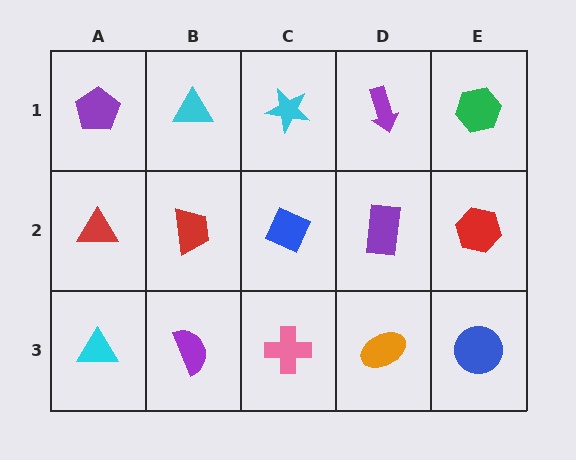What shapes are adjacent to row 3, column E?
A red hexagon (row 2, column E), an orange ellipse (row 3, column D).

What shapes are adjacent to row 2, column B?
A cyan triangle (row 1, column B), a purple semicircle (row 3, column B), a red triangle (row 2, column A), a blue diamond (row 2, column C).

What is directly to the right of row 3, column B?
A pink cross.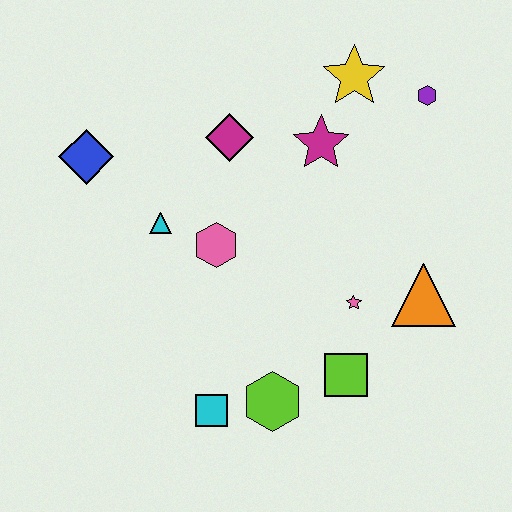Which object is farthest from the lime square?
The blue diamond is farthest from the lime square.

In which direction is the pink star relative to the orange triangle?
The pink star is to the left of the orange triangle.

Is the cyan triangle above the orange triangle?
Yes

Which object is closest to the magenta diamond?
The magenta star is closest to the magenta diamond.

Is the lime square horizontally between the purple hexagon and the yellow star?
No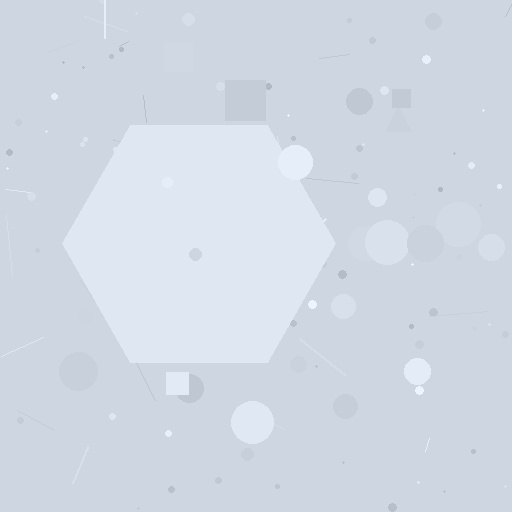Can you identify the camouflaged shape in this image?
The camouflaged shape is a hexagon.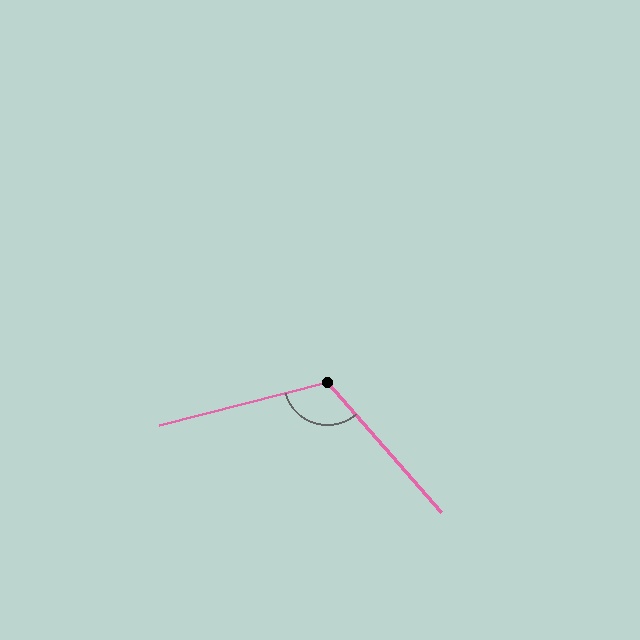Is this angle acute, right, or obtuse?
It is obtuse.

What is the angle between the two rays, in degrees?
Approximately 117 degrees.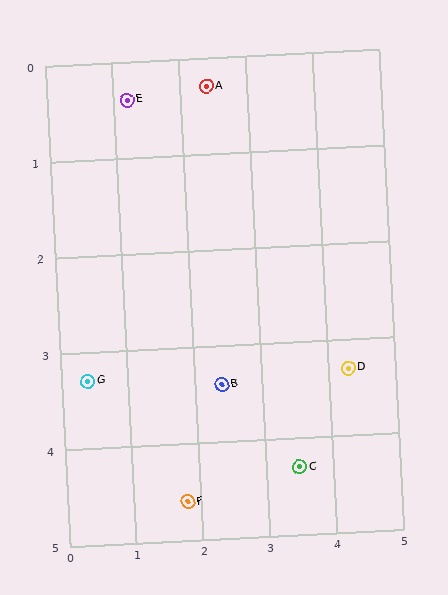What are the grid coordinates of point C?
Point C is at approximately (3.5, 4.3).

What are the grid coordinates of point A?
Point A is at approximately (2.4, 0.3).